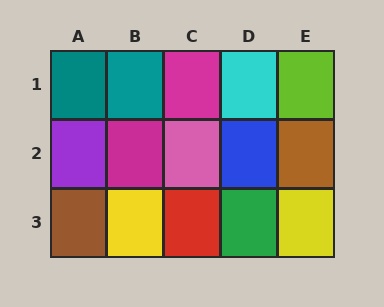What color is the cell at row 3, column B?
Yellow.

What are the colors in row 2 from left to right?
Purple, magenta, pink, blue, brown.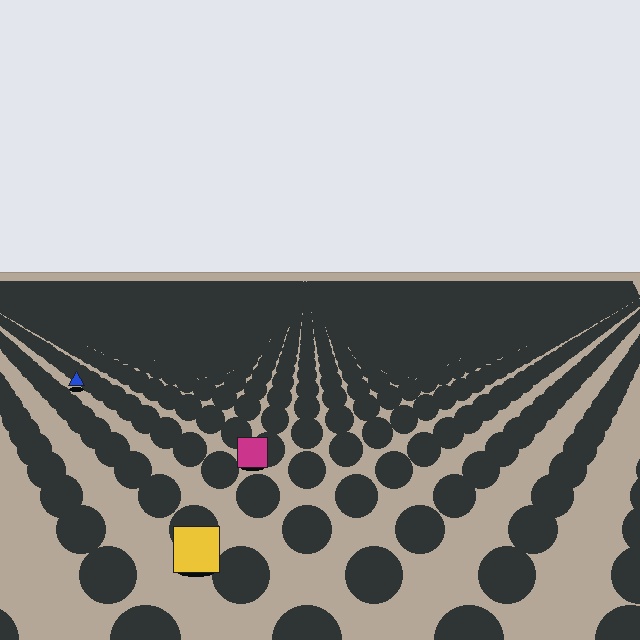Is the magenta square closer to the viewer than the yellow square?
No. The yellow square is closer — you can tell from the texture gradient: the ground texture is coarser near it.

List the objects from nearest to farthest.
From nearest to farthest: the yellow square, the magenta square, the blue triangle.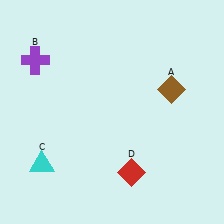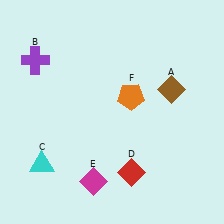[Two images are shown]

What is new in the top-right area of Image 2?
An orange pentagon (F) was added in the top-right area of Image 2.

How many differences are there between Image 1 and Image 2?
There are 2 differences between the two images.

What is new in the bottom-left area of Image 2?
A magenta diamond (E) was added in the bottom-left area of Image 2.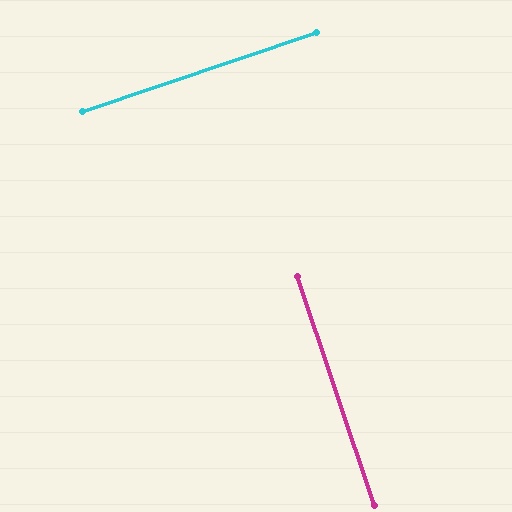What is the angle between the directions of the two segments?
Approximately 90 degrees.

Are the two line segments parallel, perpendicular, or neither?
Perpendicular — they meet at approximately 90°.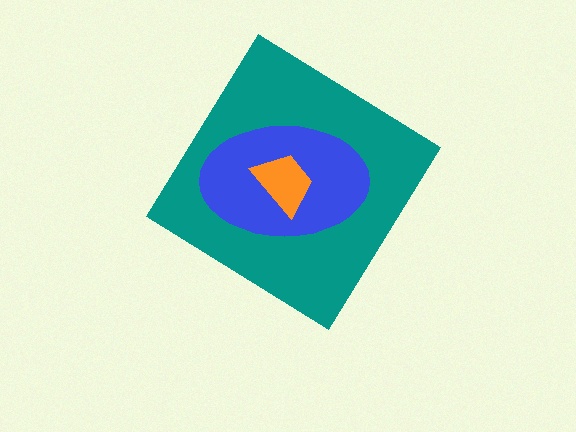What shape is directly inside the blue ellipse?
The orange trapezoid.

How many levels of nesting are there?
3.